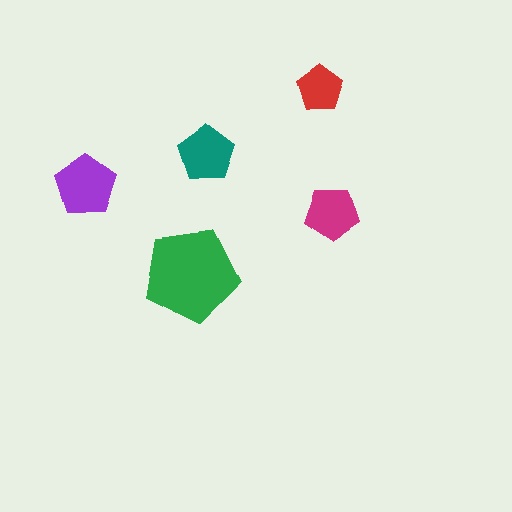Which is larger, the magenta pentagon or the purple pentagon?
The purple one.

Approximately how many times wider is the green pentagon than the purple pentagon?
About 1.5 times wider.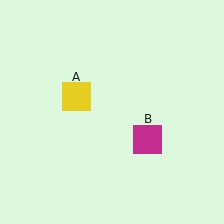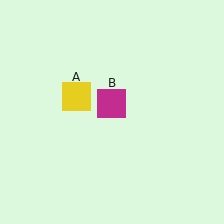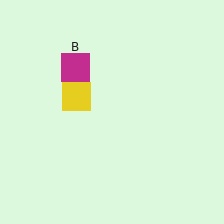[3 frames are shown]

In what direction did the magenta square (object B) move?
The magenta square (object B) moved up and to the left.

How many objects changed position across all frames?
1 object changed position: magenta square (object B).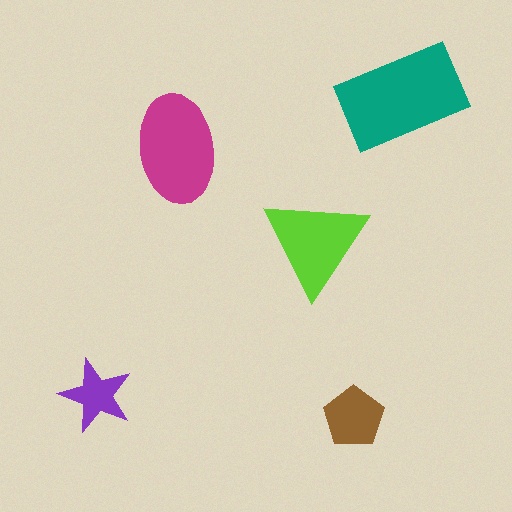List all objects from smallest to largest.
The purple star, the brown pentagon, the lime triangle, the magenta ellipse, the teal rectangle.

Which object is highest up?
The teal rectangle is topmost.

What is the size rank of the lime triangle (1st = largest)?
3rd.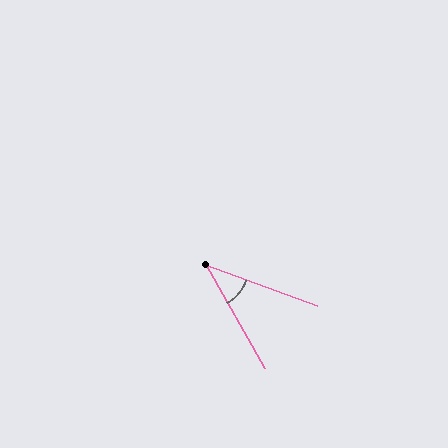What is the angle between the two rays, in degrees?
Approximately 40 degrees.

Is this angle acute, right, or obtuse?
It is acute.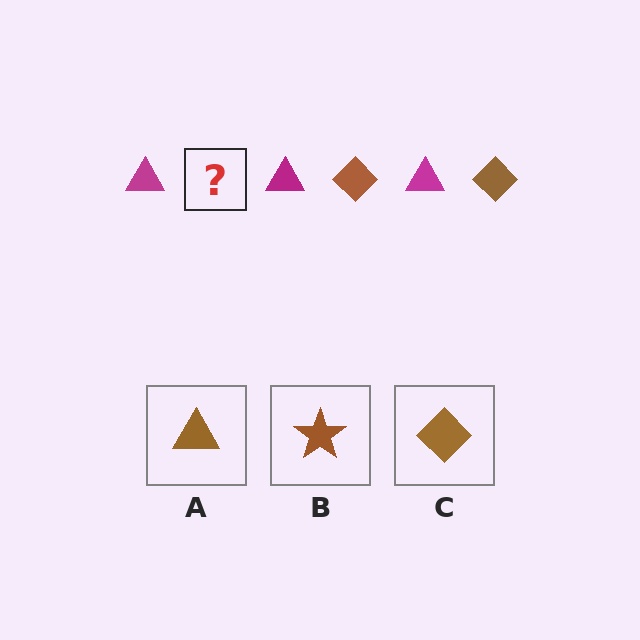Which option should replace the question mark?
Option C.